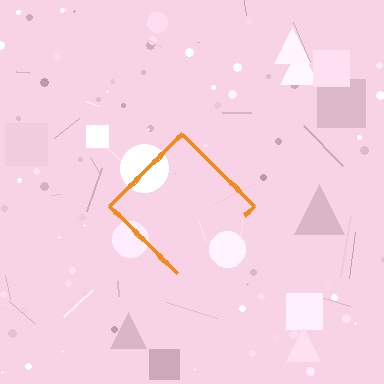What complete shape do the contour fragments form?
The contour fragments form a diamond.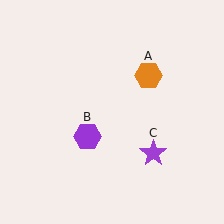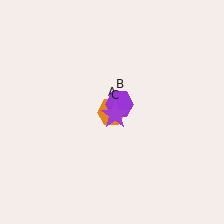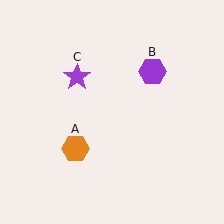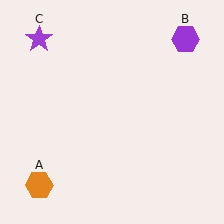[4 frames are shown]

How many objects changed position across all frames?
3 objects changed position: orange hexagon (object A), purple hexagon (object B), purple star (object C).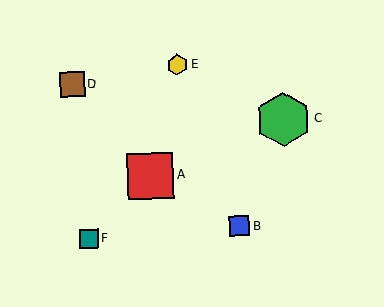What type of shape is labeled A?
Shape A is a red square.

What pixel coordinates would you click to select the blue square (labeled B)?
Click at (240, 226) to select the blue square B.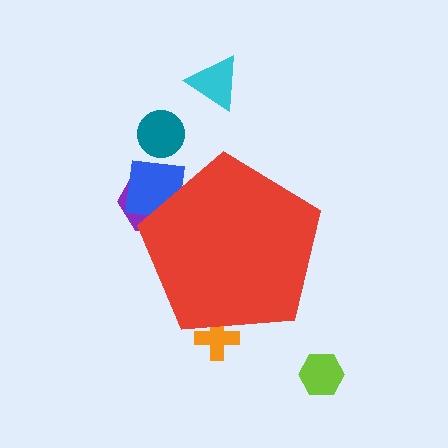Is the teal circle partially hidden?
No, the teal circle is fully visible.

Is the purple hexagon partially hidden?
Yes, the purple hexagon is partially hidden behind the red pentagon.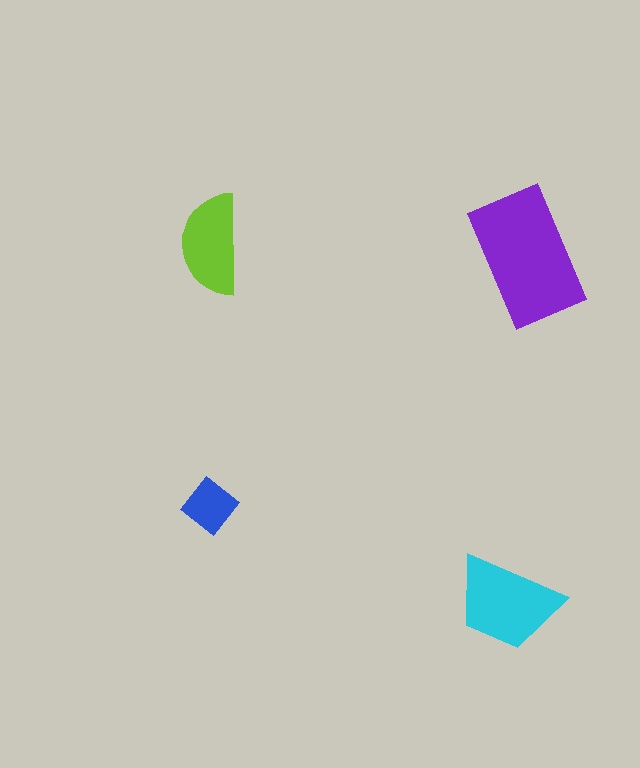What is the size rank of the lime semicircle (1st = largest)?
3rd.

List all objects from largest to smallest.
The purple rectangle, the cyan trapezoid, the lime semicircle, the blue diamond.